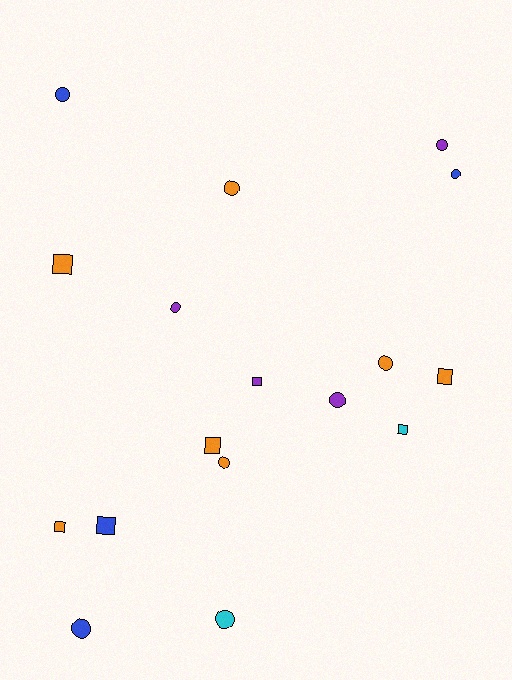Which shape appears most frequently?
Circle, with 10 objects.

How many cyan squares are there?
There is 1 cyan square.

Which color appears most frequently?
Orange, with 7 objects.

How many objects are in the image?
There are 17 objects.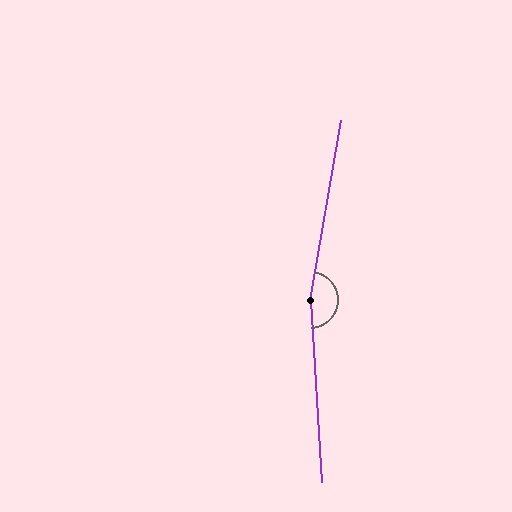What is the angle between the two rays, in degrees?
Approximately 167 degrees.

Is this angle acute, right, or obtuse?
It is obtuse.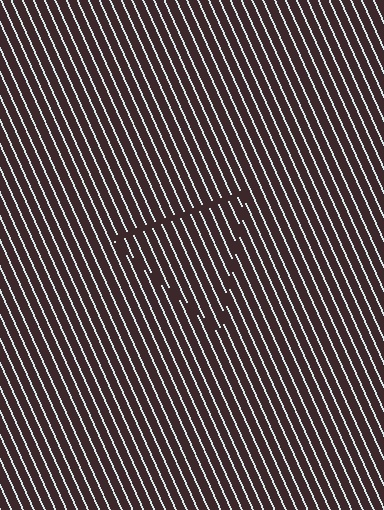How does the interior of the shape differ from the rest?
The interior of the shape contains the same grating, shifted by half a period — the contour is defined by the phase discontinuity where line-ends from the inner and outer gratings abut.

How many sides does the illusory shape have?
3 sides — the line-ends trace a triangle.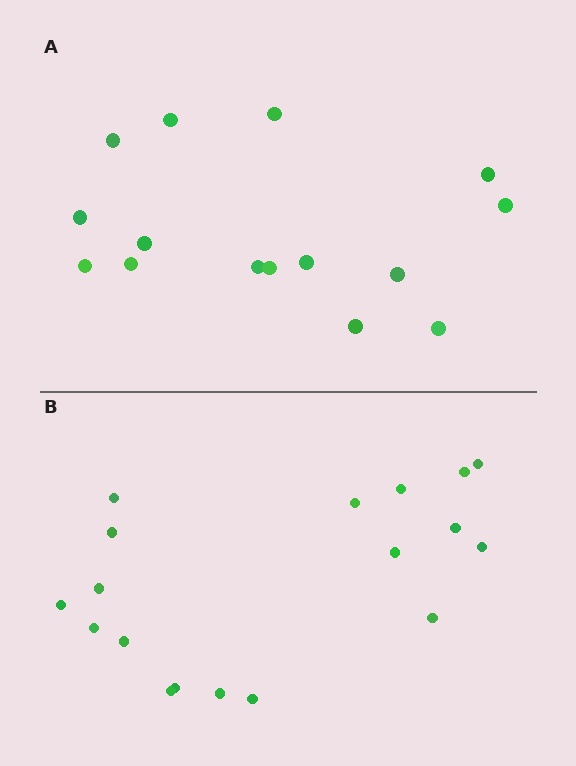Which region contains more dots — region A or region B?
Region B (the bottom region) has more dots.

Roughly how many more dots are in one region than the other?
Region B has just a few more — roughly 2 or 3 more dots than region A.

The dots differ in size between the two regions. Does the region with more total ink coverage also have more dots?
No. Region A has more total ink coverage because its dots are larger, but region B actually contains more individual dots. Total area can be misleading — the number of items is what matters here.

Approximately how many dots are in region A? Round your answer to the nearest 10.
About 20 dots. (The exact count is 15, which rounds to 20.)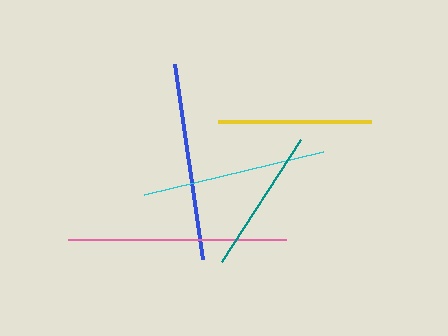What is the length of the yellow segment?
The yellow segment is approximately 153 pixels long.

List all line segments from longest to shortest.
From longest to shortest: pink, blue, cyan, yellow, teal.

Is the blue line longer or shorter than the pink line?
The pink line is longer than the blue line.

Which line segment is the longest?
The pink line is the longest at approximately 217 pixels.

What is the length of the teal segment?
The teal segment is approximately 145 pixels long.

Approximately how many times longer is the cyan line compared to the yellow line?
The cyan line is approximately 1.2 times the length of the yellow line.